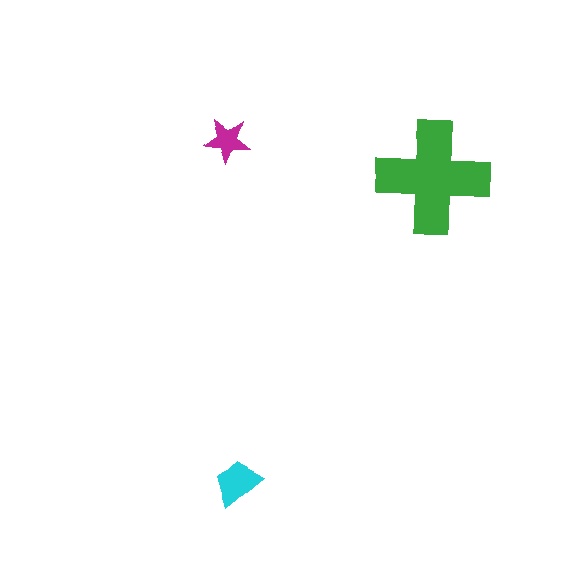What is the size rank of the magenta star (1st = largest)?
3rd.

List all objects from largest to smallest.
The green cross, the cyan trapezoid, the magenta star.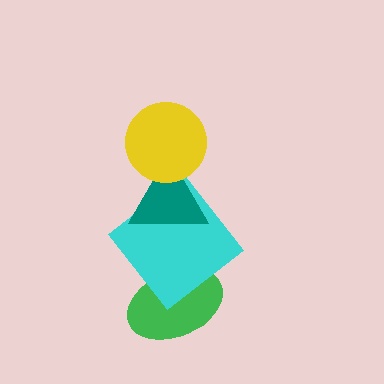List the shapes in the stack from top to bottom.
From top to bottom: the yellow circle, the teal triangle, the cyan diamond, the green ellipse.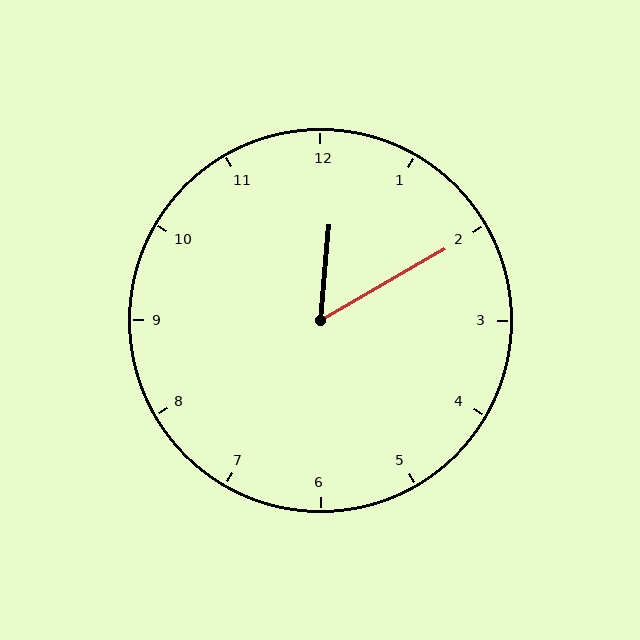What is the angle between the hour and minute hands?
Approximately 55 degrees.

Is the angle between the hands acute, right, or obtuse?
It is acute.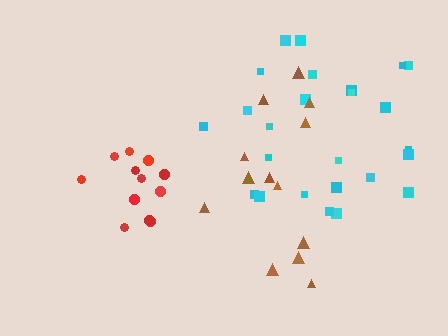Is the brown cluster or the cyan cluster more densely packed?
Cyan.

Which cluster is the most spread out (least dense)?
Brown.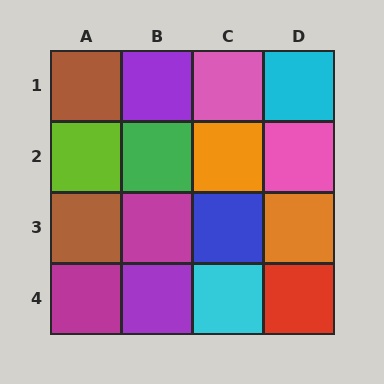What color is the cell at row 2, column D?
Pink.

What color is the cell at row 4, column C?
Cyan.